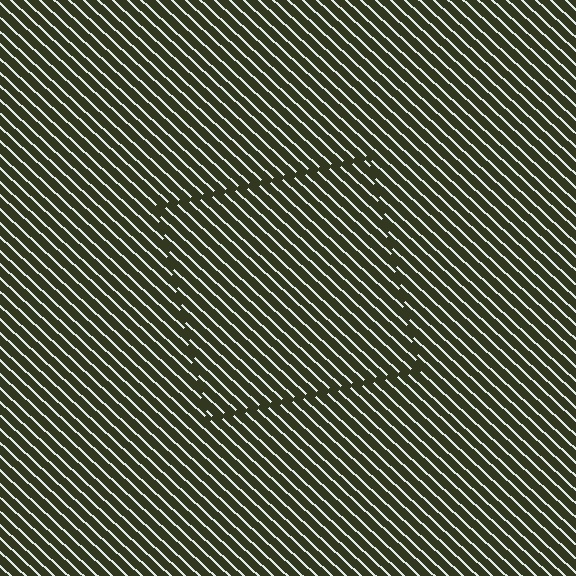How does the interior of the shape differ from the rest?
The interior of the shape contains the same grating, shifted by half a period — the contour is defined by the phase discontinuity where line-ends from the inner and outer gratings abut.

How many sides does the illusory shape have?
4 sides — the line-ends trace a square.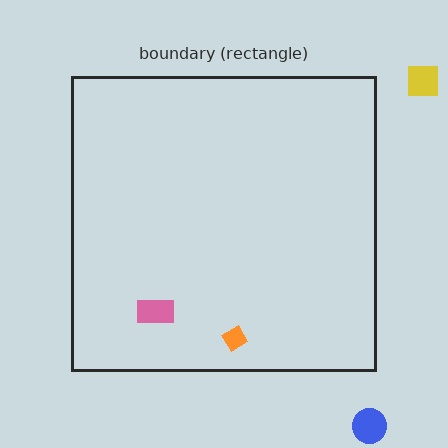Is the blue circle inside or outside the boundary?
Outside.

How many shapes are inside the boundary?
2 inside, 2 outside.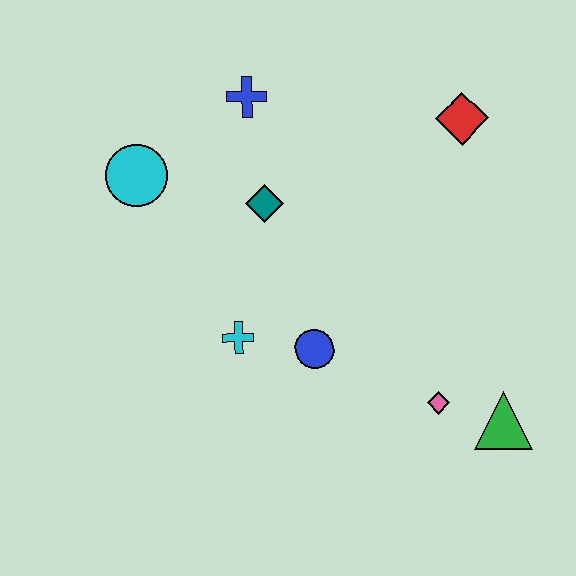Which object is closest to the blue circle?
The cyan cross is closest to the blue circle.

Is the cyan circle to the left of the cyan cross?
Yes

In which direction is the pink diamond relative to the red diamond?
The pink diamond is below the red diamond.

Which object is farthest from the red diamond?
The cyan circle is farthest from the red diamond.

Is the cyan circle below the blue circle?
No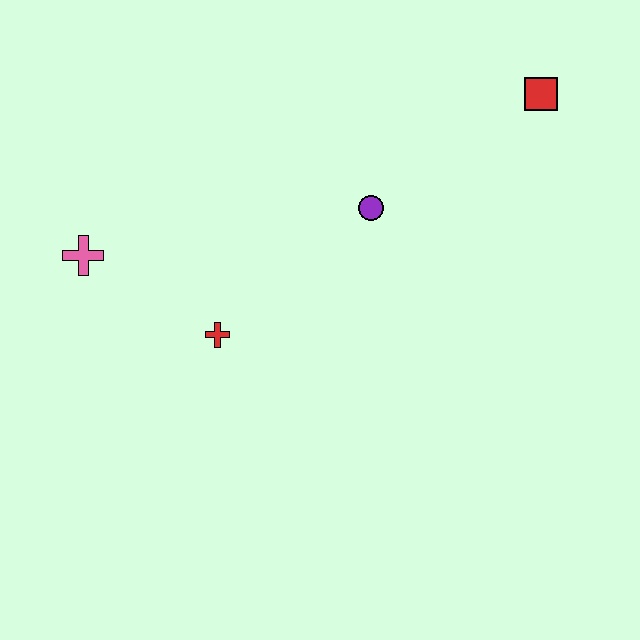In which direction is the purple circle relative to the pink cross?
The purple circle is to the right of the pink cross.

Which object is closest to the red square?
The purple circle is closest to the red square.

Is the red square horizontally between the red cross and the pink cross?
No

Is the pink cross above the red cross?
Yes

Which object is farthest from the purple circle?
The pink cross is farthest from the purple circle.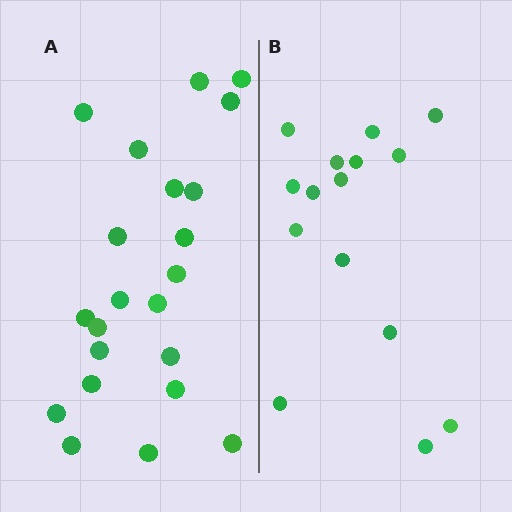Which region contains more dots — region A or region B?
Region A (the left region) has more dots.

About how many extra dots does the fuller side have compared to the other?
Region A has roughly 8 or so more dots than region B.